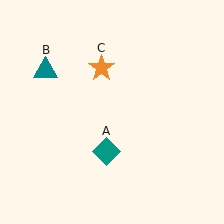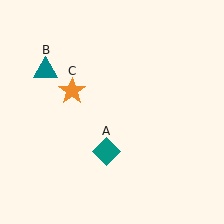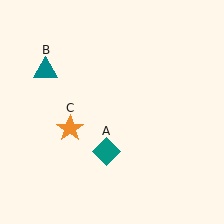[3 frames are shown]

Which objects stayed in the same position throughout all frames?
Teal diamond (object A) and teal triangle (object B) remained stationary.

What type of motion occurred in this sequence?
The orange star (object C) rotated counterclockwise around the center of the scene.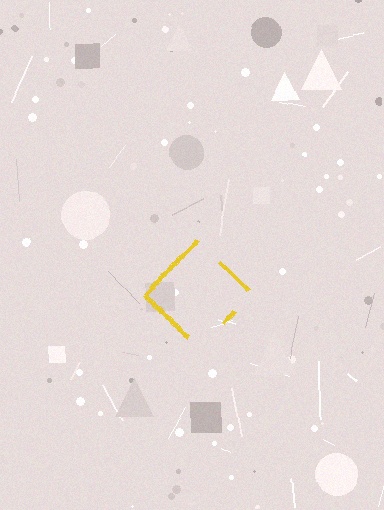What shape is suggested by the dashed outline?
The dashed outline suggests a diamond.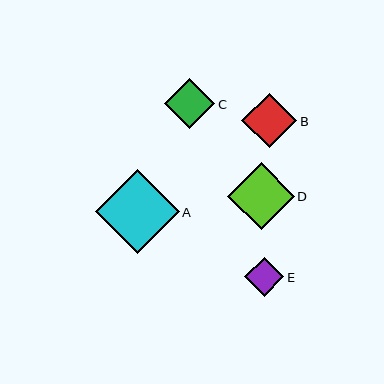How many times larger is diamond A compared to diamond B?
Diamond A is approximately 1.5 times the size of diamond B.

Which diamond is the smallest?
Diamond E is the smallest with a size of approximately 39 pixels.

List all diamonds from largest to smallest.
From largest to smallest: A, D, B, C, E.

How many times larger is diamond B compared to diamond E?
Diamond B is approximately 1.4 times the size of diamond E.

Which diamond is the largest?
Diamond A is the largest with a size of approximately 84 pixels.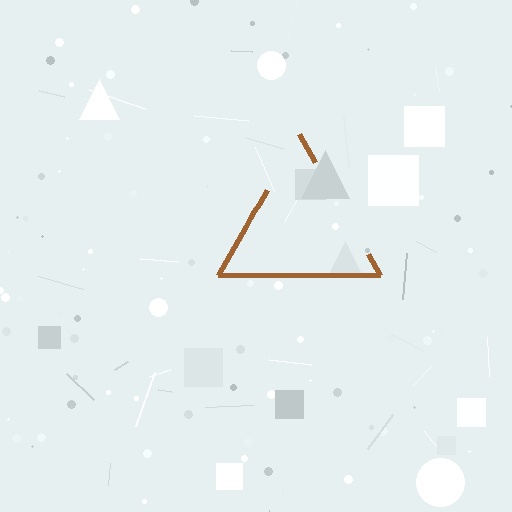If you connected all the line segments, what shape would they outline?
They would outline a triangle.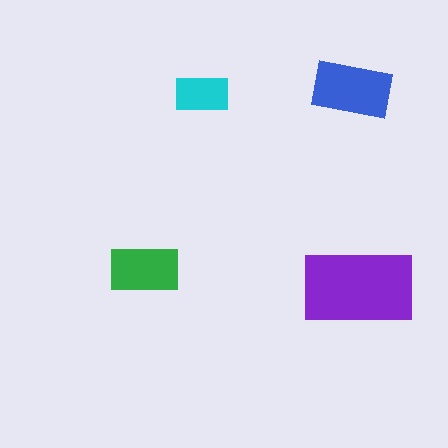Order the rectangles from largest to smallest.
the purple one, the blue one, the green one, the cyan one.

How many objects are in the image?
There are 4 objects in the image.